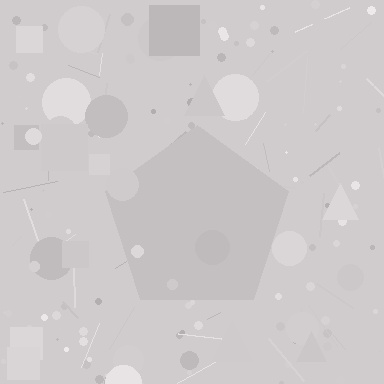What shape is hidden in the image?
A pentagon is hidden in the image.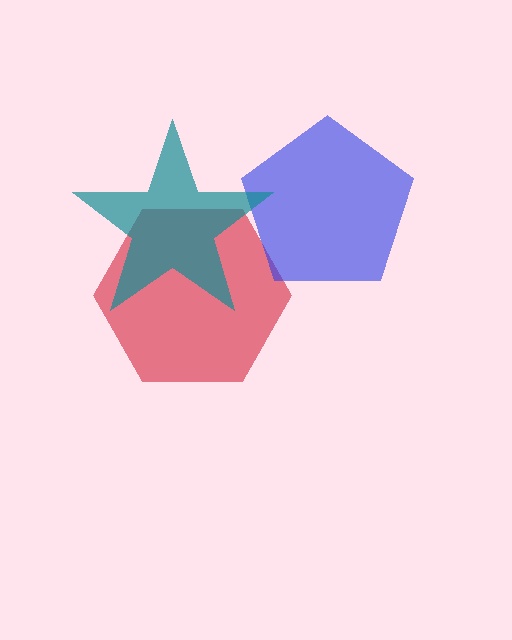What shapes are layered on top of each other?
The layered shapes are: a red hexagon, a blue pentagon, a teal star.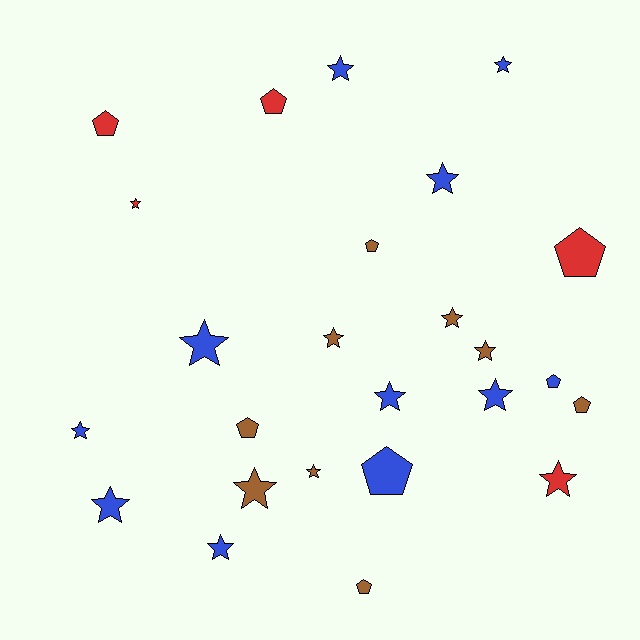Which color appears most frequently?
Blue, with 11 objects.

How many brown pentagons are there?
There are 4 brown pentagons.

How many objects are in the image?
There are 25 objects.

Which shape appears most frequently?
Star, with 16 objects.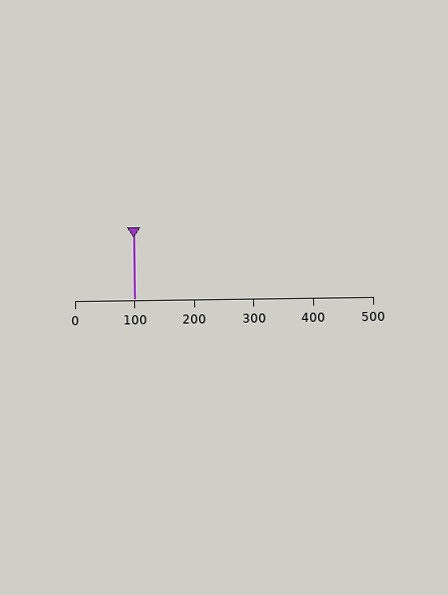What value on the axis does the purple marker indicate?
The marker indicates approximately 100.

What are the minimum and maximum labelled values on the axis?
The axis runs from 0 to 500.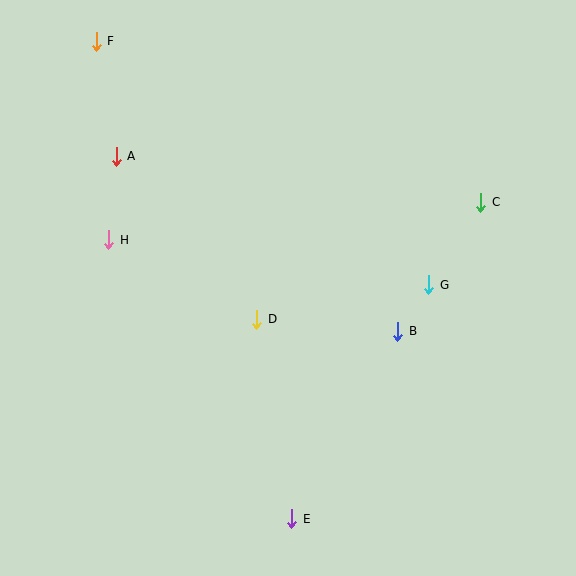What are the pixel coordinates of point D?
Point D is at (257, 319).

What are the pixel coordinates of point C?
Point C is at (481, 202).